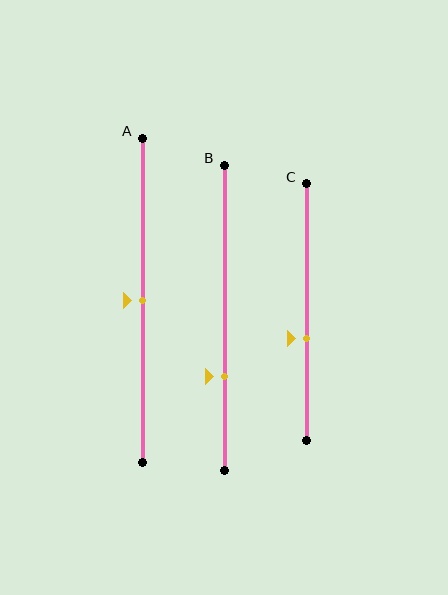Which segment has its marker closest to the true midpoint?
Segment A has its marker closest to the true midpoint.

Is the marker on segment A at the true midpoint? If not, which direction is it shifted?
Yes, the marker on segment A is at the true midpoint.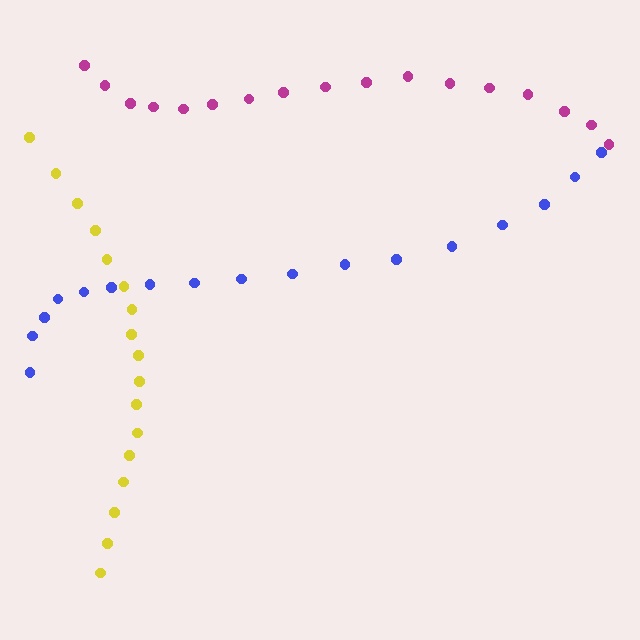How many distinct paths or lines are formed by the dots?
There are 3 distinct paths.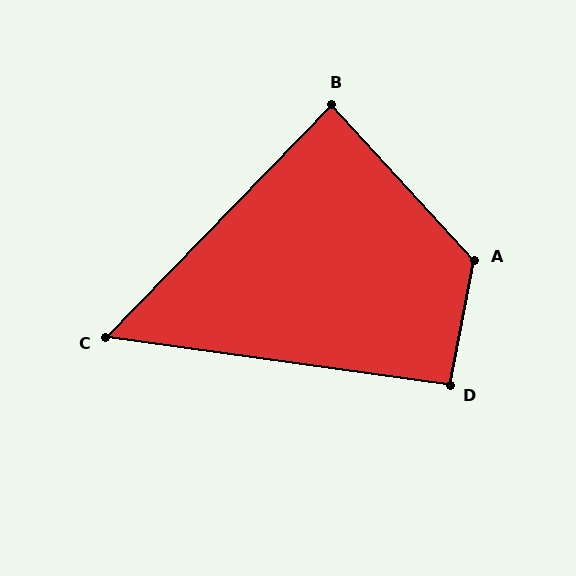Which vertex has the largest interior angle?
A, at approximately 126 degrees.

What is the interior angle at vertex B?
Approximately 87 degrees (approximately right).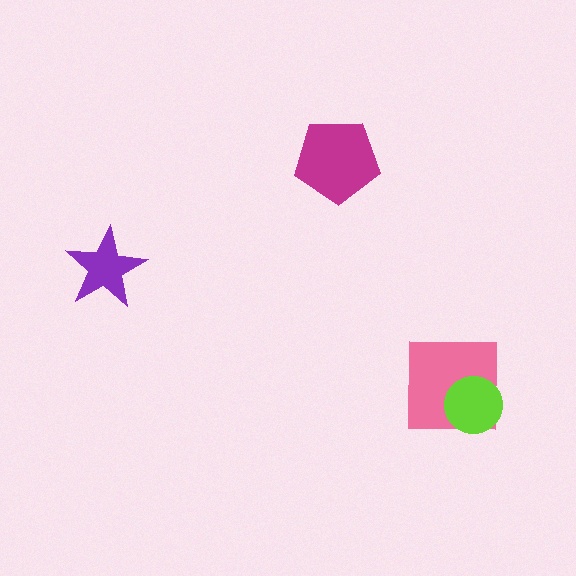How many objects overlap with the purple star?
0 objects overlap with the purple star.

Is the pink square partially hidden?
Yes, it is partially covered by another shape.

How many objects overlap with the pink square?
1 object overlaps with the pink square.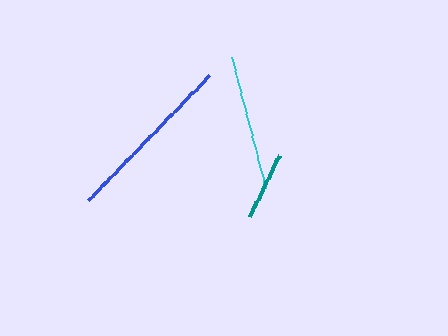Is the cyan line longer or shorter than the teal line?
The cyan line is longer than the teal line.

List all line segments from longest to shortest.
From longest to shortest: blue, cyan, teal.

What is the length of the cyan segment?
The cyan segment is approximately 134 pixels long.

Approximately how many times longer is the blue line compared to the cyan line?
The blue line is approximately 1.3 times the length of the cyan line.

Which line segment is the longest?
The blue line is the longest at approximately 173 pixels.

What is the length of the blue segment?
The blue segment is approximately 173 pixels long.